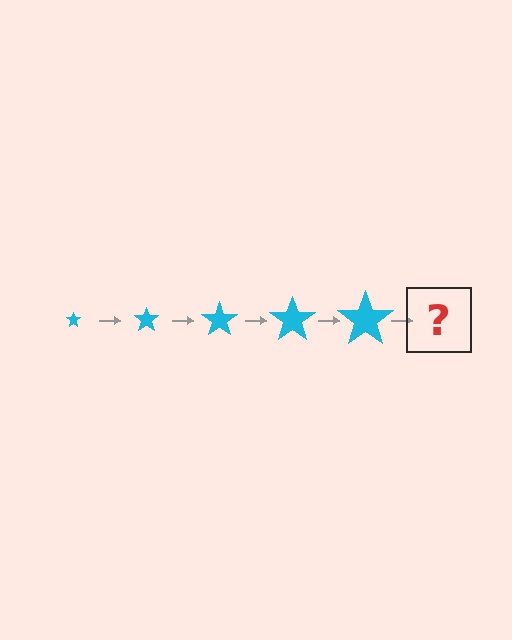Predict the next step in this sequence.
The next step is a cyan star, larger than the previous one.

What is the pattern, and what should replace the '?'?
The pattern is that the star gets progressively larger each step. The '?' should be a cyan star, larger than the previous one.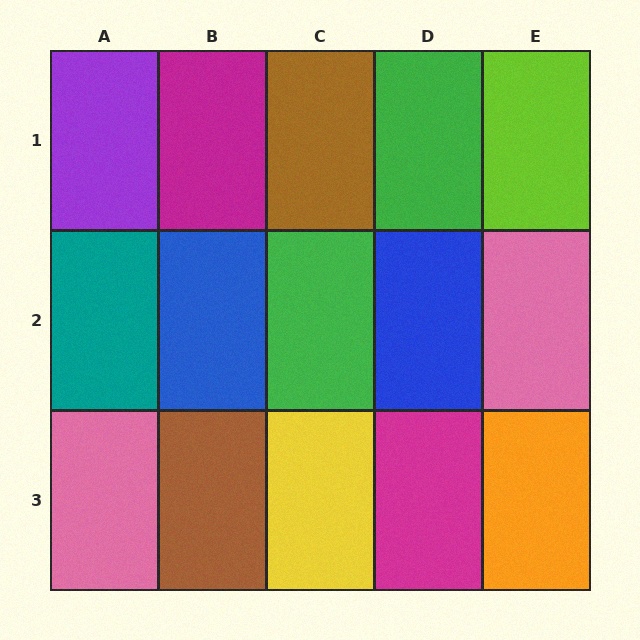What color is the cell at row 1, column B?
Magenta.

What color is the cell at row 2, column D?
Blue.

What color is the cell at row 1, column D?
Green.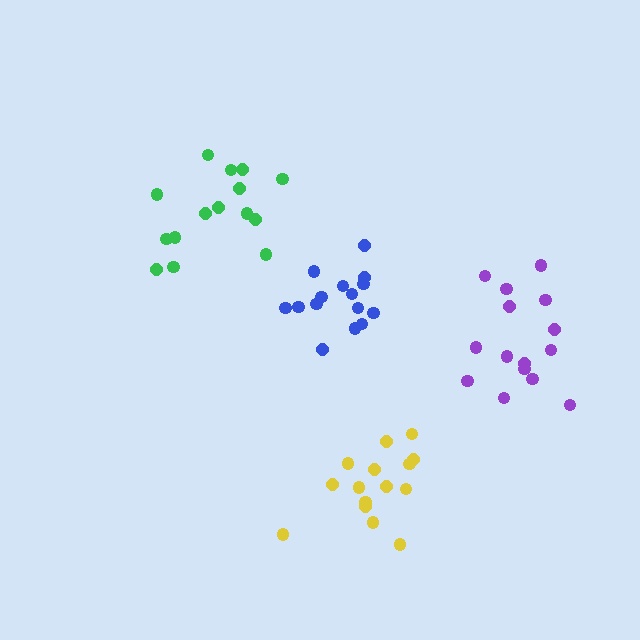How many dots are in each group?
Group 1: 15 dots, Group 2: 15 dots, Group 3: 15 dots, Group 4: 15 dots (60 total).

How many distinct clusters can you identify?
There are 4 distinct clusters.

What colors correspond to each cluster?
The clusters are colored: blue, green, yellow, purple.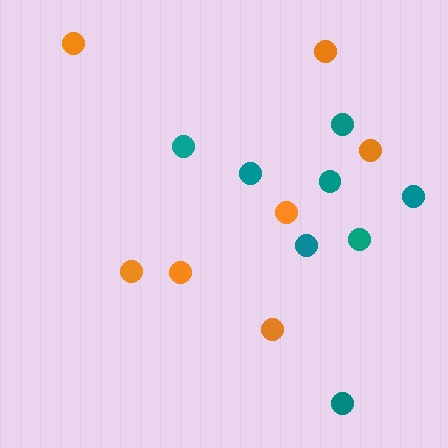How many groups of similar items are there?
There are 2 groups: one group of teal circles (8) and one group of orange circles (7).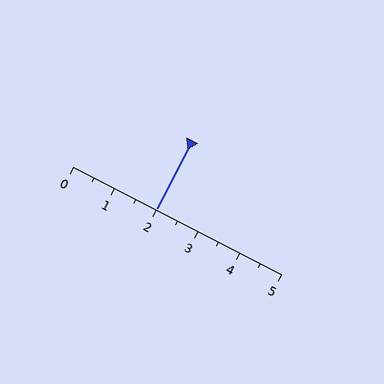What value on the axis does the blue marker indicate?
The marker indicates approximately 2.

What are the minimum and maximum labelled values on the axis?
The axis runs from 0 to 5.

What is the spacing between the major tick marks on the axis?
The major ticks are spaced 1 apart.